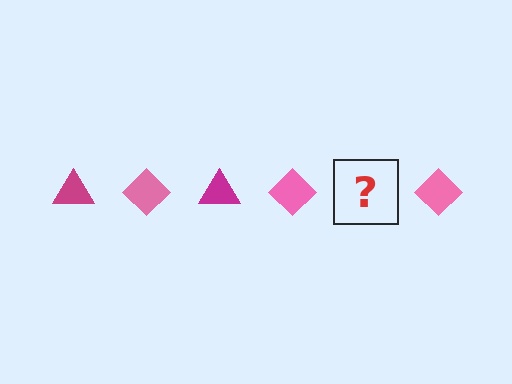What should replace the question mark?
The question mark should be replaced with a magenta triangle.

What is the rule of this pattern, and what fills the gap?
The rule is that the pattern alternates between magenta triangle and pink diamond. The gap should be filled with a magenta triangle.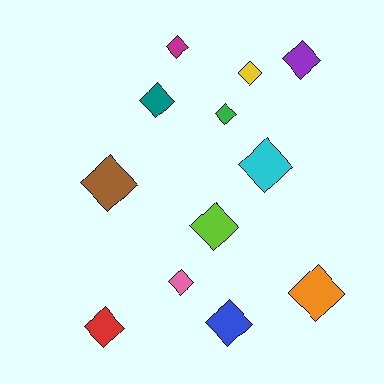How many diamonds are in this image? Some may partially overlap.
There are 12 diamonds.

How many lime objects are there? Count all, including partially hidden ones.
There is 1 lime object.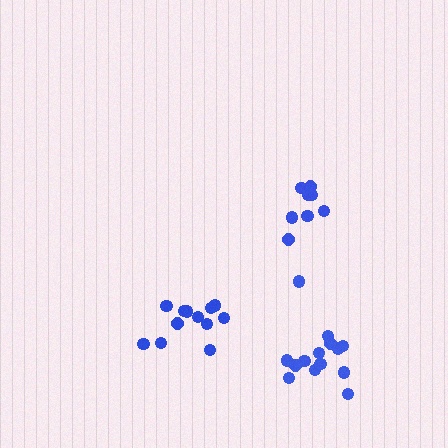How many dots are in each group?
Group 1: 8 dots, Group 2: 14 dots, Group 3: 12 dots (34 total).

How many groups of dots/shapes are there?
There are 3 groups.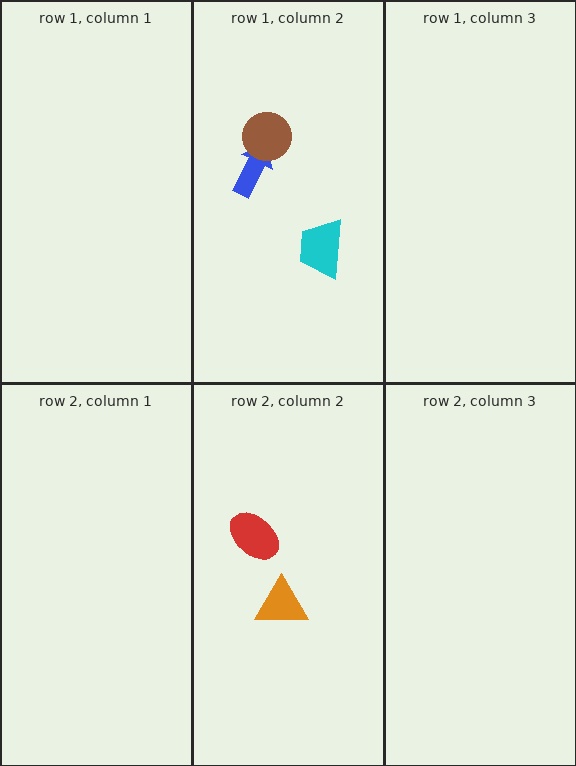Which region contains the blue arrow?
The row 1, column 2 region.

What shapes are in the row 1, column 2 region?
The blue arrow, the brown circle, the cyan trapezoid.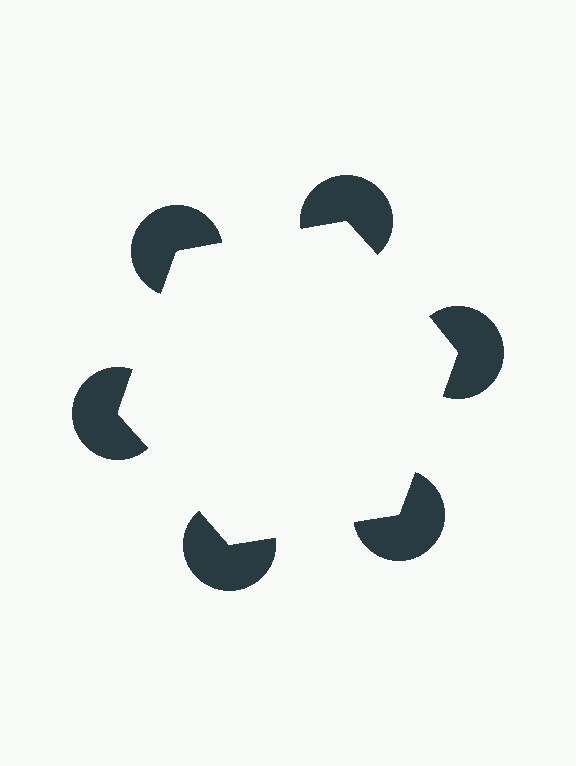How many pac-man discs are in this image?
There are 6 — one at each vertex of the illusory hexagon.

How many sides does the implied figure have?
6 sides.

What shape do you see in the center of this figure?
An illusory hexagon — its edges are inferred from the aligned wedge cuts in the pac-man discs, not physically drawn.